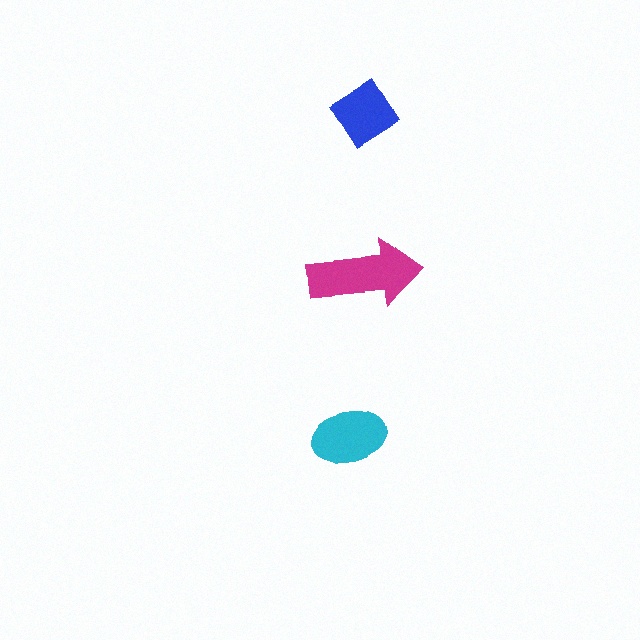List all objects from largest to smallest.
The magenta arrow, the cyan ellipse, the blue diamond.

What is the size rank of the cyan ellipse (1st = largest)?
2nd.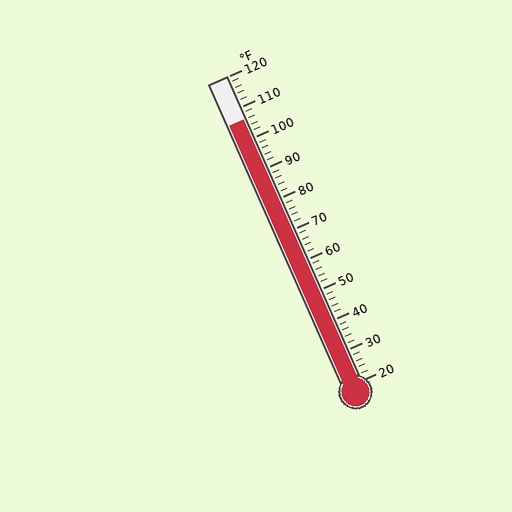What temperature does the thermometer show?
The thermometer shows approximately 106°F.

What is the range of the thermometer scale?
The thermometer scale ranges from 20°F to 120°F.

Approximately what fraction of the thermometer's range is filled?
The thermometer is filled to approximately 85% of its range.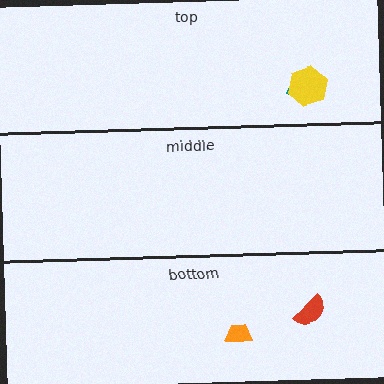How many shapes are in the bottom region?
2.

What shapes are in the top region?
The teal diamond, the yellow hexagon.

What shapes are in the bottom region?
The orange trapezoid, the red semicircle.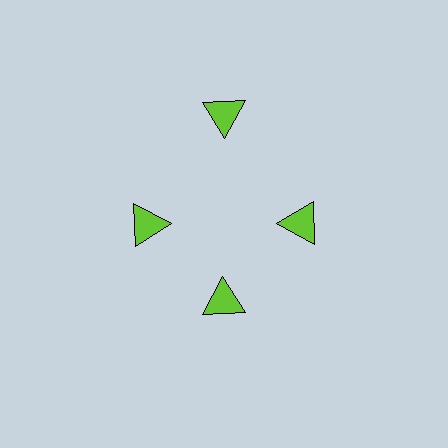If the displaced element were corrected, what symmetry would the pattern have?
It would have 4-fold rotational symmetry — the pattern would map onto itself every 90 degrees.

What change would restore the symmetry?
The symmetry would be restored by moving it inward, back onto the ring so that all 4 triangles sit at equal angles and equal distance from the center.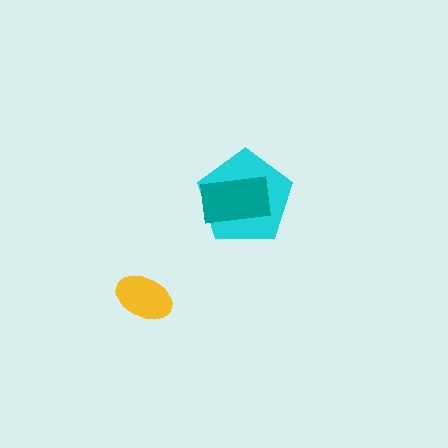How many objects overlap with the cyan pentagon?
1 object overlaps with the cyan pentagon.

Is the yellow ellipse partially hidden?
No, no other shape covers it.